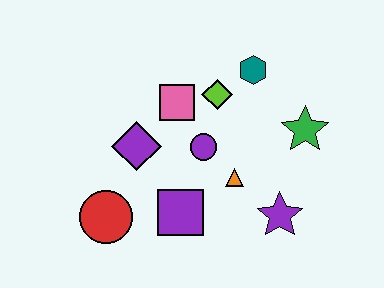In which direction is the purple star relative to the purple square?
The purple star is to the right of the purple square.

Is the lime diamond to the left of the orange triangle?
Yes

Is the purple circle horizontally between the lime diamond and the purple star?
No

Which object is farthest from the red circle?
The green star is farthest from the red circle.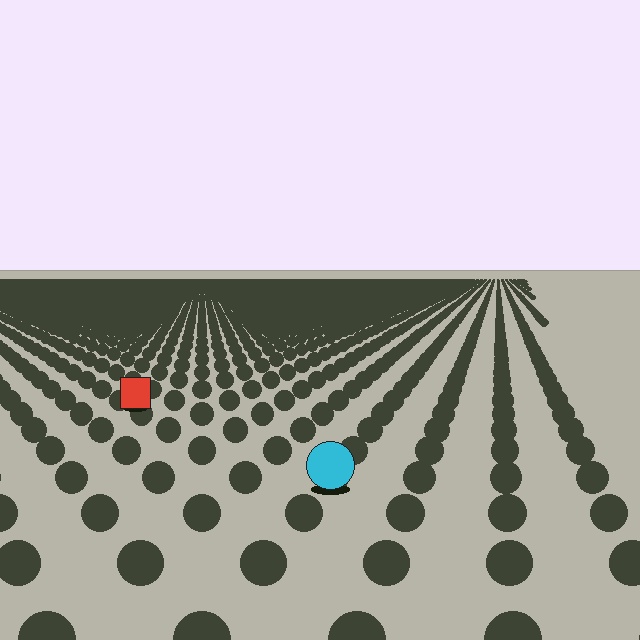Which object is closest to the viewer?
The cyan circle is closest. The texture marks near it are larger and more spread out.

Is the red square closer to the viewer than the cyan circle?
No. The cyan circle is closer — you can tell from the texture gradient: the ground texture is coarser near it.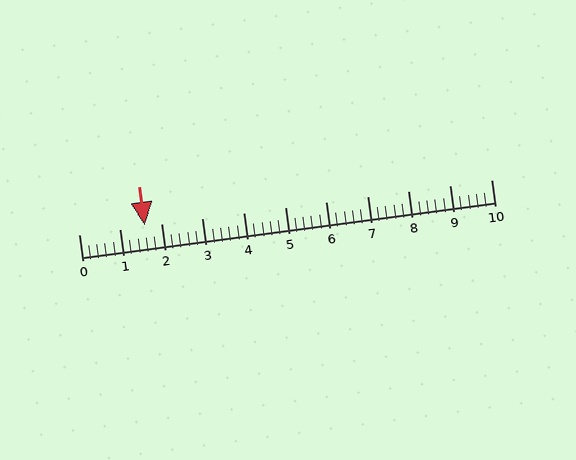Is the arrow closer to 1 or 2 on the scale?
The arrow is closer to 2.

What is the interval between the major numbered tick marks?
The major tick marks are spaced 1 units apart.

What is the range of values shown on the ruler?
The ruler shows values from 0 to 10.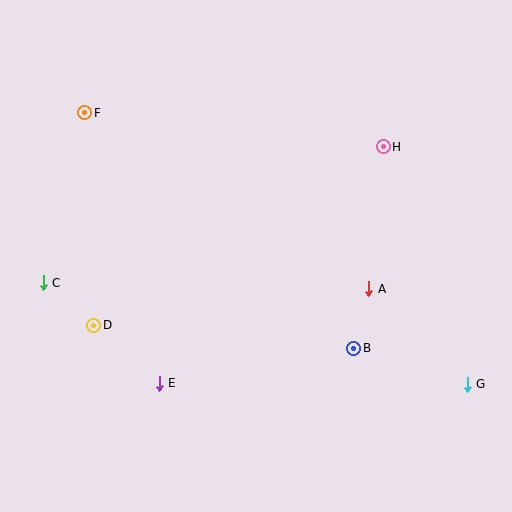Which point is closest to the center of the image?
Point A at (369, 289) is closest to the center.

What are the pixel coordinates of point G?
Point G is at (467, 384).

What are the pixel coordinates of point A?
Point A is at (369, 289).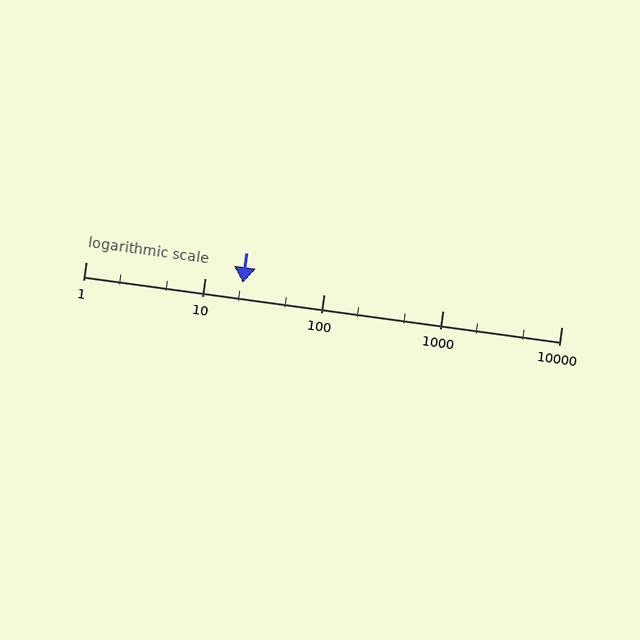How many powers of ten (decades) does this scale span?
The scale spans 4 decades, from 1 to 10000.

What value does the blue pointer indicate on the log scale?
The pointer indicates approximately 21.